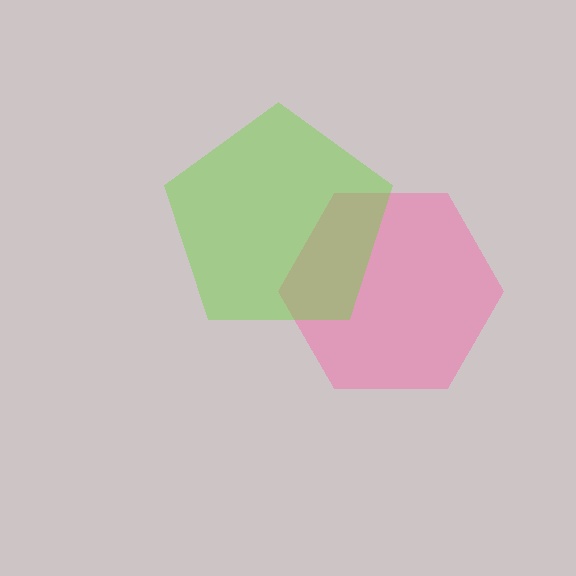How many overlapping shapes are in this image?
There are 2 overlapping shapes in the image.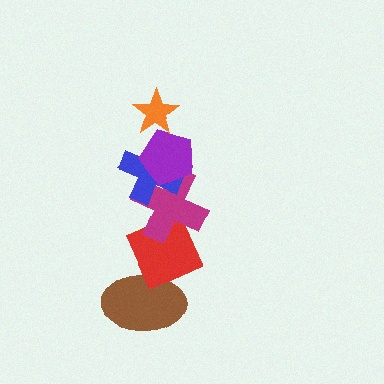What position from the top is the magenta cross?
The magenta cross is 4th from the top.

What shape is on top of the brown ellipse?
The red diamond is on top of the brown ellipse.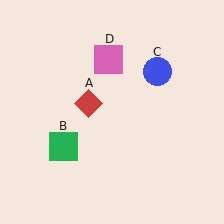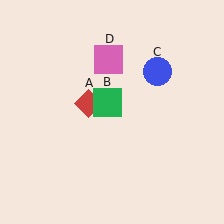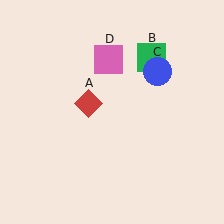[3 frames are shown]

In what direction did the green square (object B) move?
The green square (object B) moved up and to the right.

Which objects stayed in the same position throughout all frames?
Red diamond (object A) and blue circle (object C) and pink square (object D) remained stationary.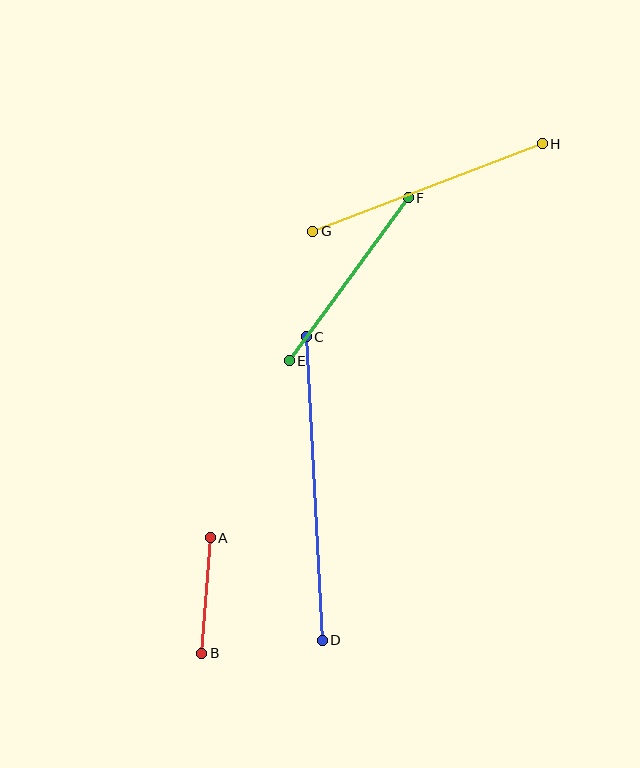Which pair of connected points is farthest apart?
Points C and D are farthest apart.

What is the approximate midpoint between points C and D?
The midpoint is at approximately (314, 489) pixels.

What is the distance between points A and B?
The distance is approximately 116 pixels.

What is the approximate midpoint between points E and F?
The midpoint is at approximately (349, 279) pixels.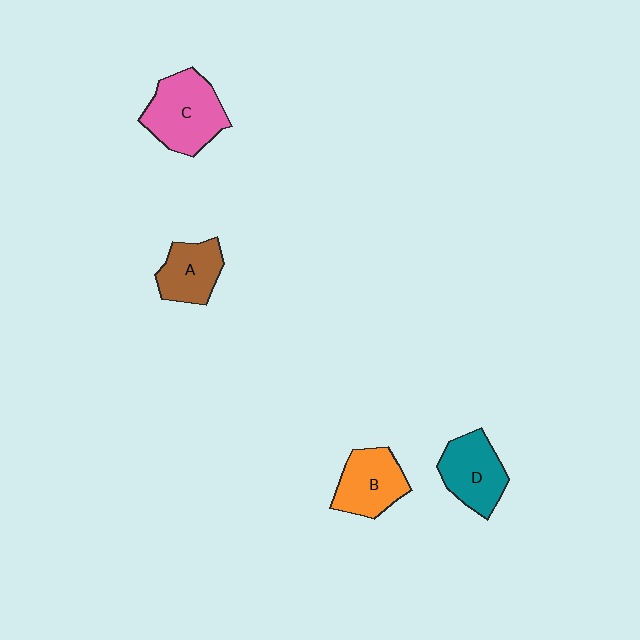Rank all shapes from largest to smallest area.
From largest to smallest: C (pink), D (teal), B (orange), A (brown).